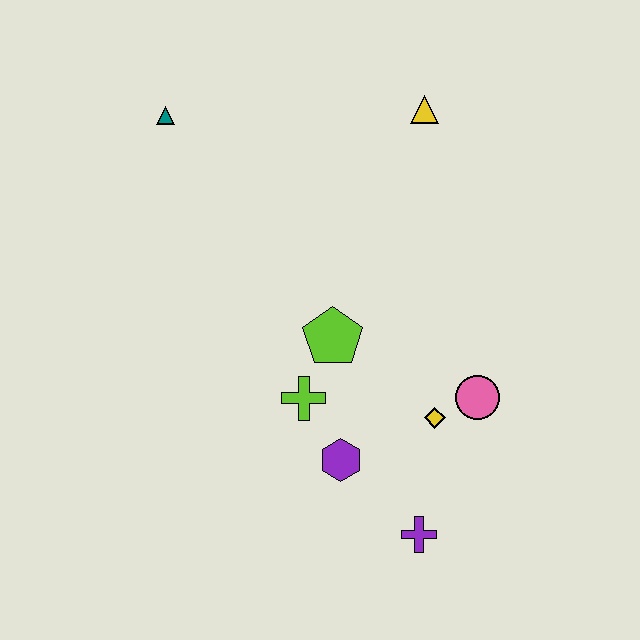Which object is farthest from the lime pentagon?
The teal triangle is farthest from the lime pentagon.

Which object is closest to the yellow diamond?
The pink circle is closest to the yellow diamond.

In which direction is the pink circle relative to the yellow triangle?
The pink circle is below the yellow triangle.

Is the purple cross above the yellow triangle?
No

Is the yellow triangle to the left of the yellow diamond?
Yes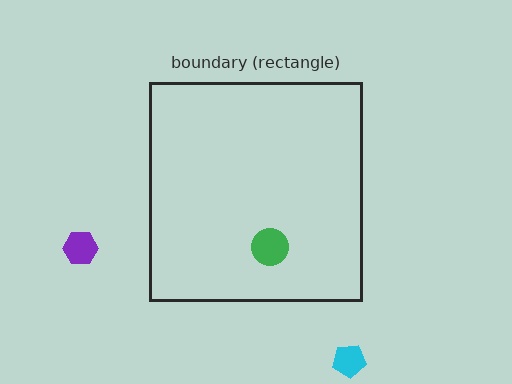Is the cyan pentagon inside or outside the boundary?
Outside.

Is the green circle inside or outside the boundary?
Inside.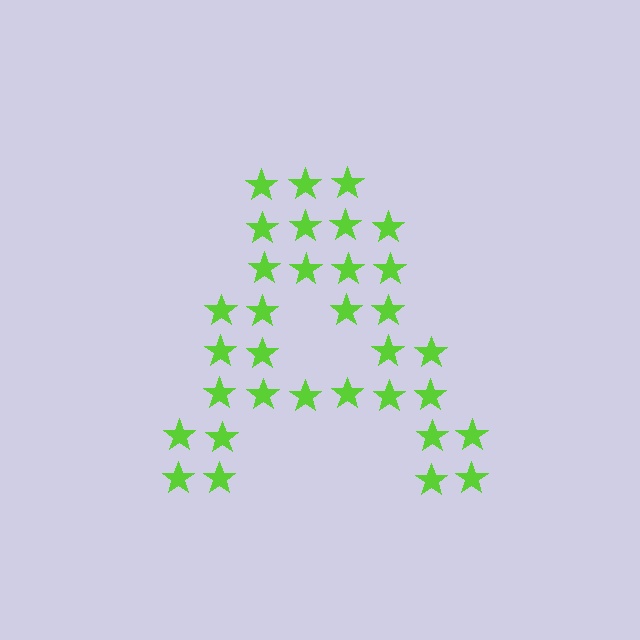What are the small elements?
The small elements are stars.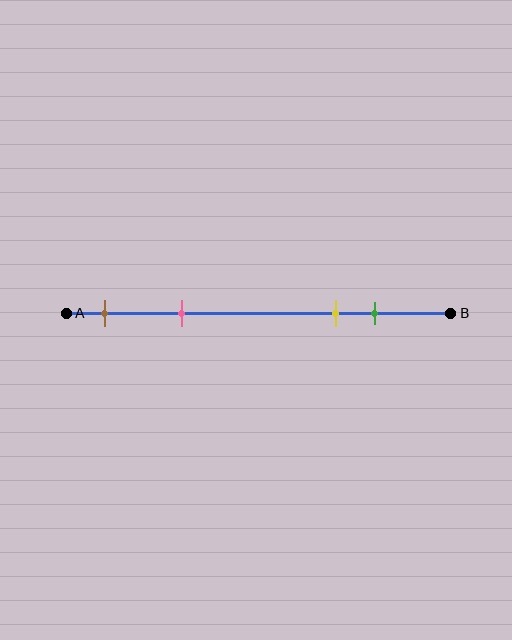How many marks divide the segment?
There are 4 marks dividing the segment.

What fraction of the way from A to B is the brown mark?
The brown mark is approximately 10% (0.1) of the way from A to B.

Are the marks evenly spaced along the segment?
No, the marks are not evenly spaced.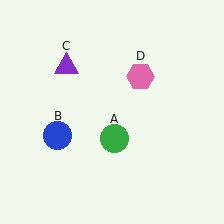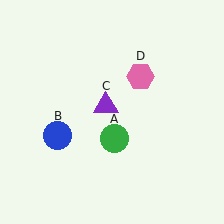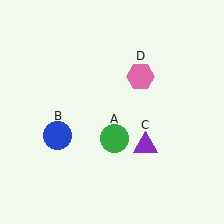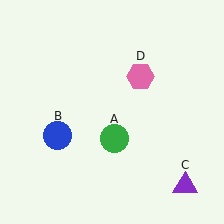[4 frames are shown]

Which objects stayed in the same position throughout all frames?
Green circle (object A) and blue circle (object B) and pink hexagon (object D) remained stationary.